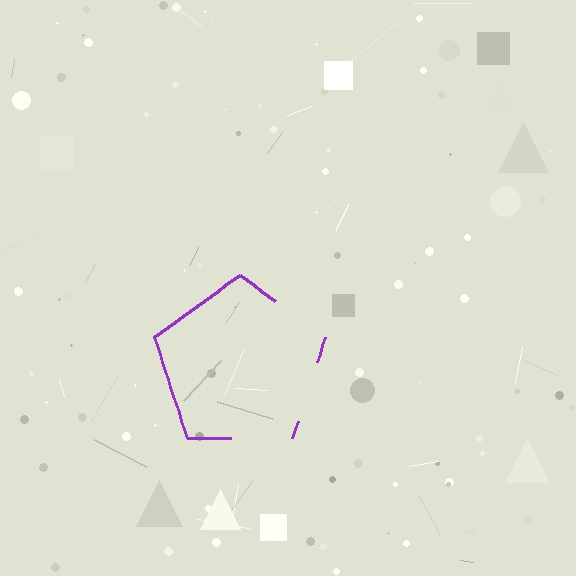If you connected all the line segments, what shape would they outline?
They would outline a pentagon.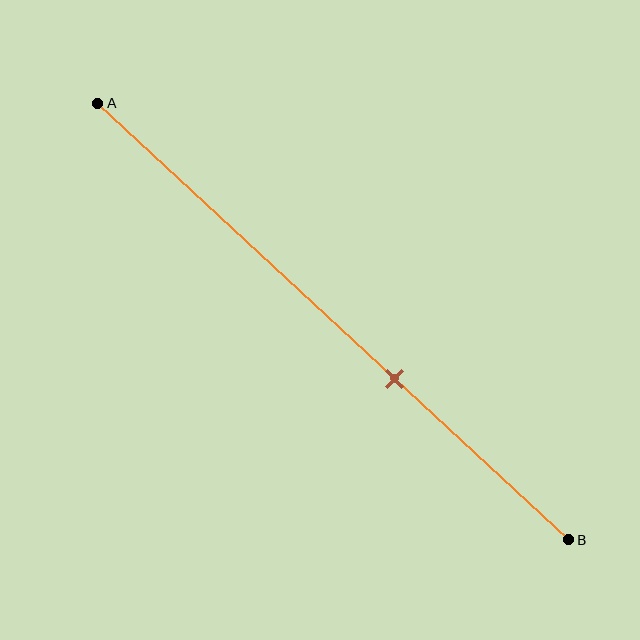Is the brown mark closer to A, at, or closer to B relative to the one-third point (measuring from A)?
The brown mark is closer to point B than the one-third point of segment AB.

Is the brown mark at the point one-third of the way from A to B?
No, the mark is at about 65% from A, not at the 33% one-third point.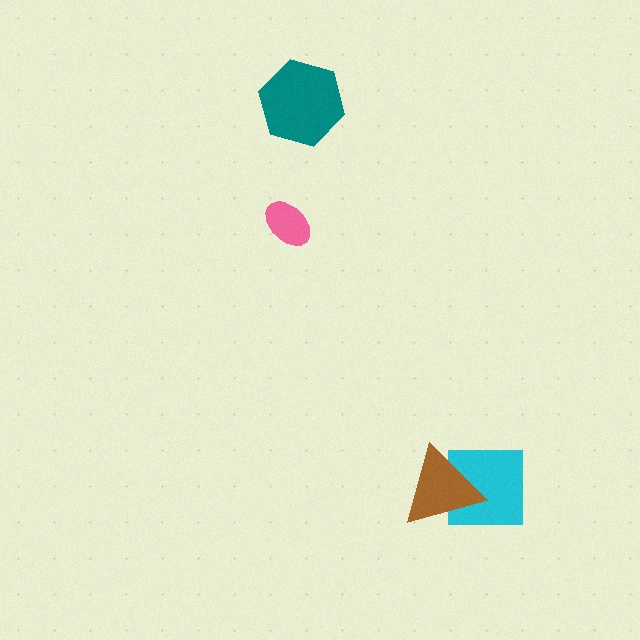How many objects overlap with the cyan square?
1 object overlaps with the cyan square.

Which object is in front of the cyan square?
The brown triangle is in front of the cyan square.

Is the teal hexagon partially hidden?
No, no other shape covers it.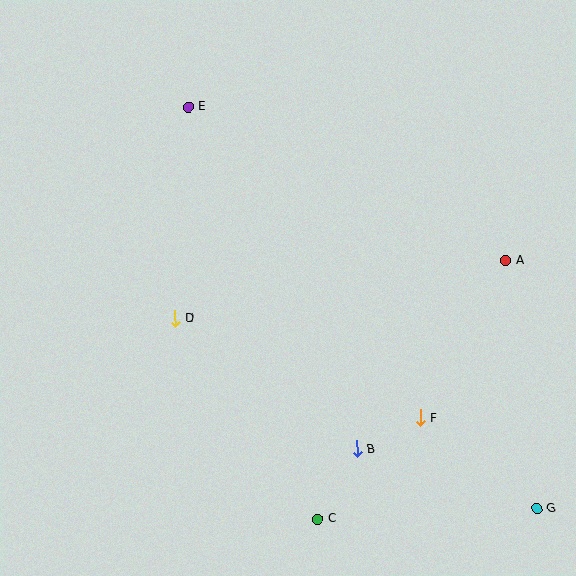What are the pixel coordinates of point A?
Point A is at (505, 260).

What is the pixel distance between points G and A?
The distance between G and A is 250 pixels.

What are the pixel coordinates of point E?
Point E is at (188, 107).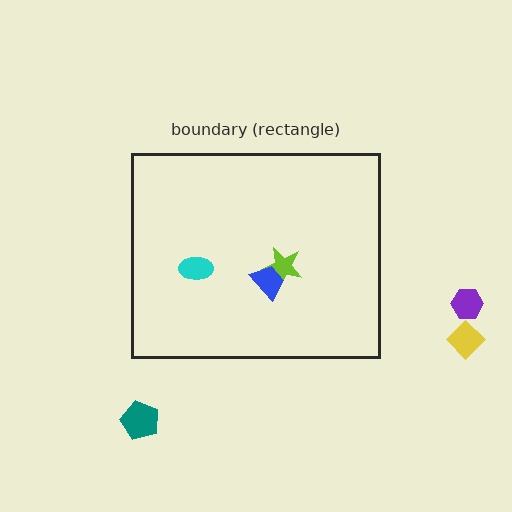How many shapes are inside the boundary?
3 inside, 3 outside.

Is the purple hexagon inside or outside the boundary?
Outside.